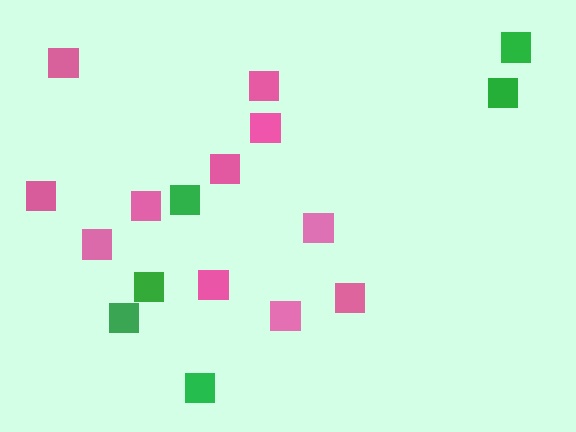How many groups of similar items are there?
There are 2 groups: one group of pink squares (11) and one group of green squares (6).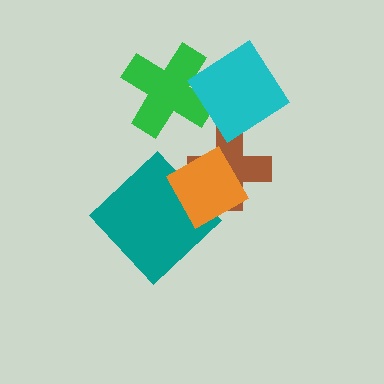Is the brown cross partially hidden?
Yes, it is partially covered by another shape.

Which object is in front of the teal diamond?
The orange diamond is in front of the teal diamond.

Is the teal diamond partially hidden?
Yes, it is partially covered by another shape.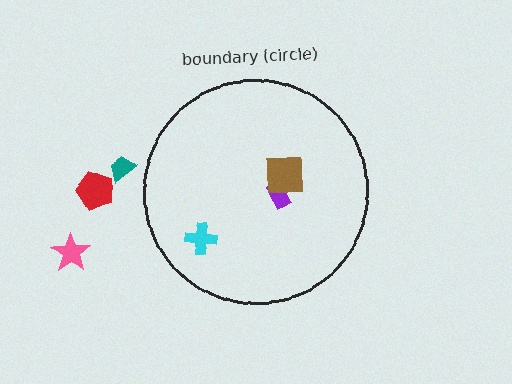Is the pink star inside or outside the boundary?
Outside.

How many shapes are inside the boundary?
3 inside, 3 outside.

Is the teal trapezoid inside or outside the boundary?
Outside.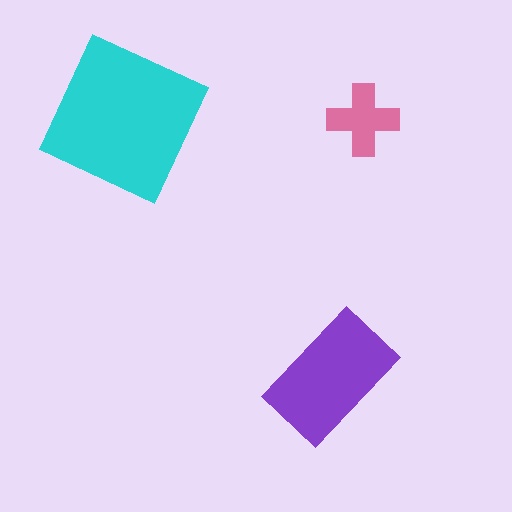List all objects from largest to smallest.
The cyan square, the purple rectangle, the pink cross.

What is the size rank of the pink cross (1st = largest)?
3rd.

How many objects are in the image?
There are 3 objects in the image.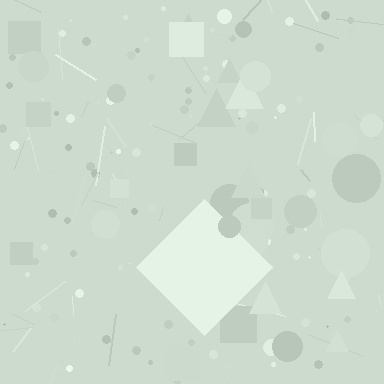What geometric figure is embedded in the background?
A diamond is embedded in the background.